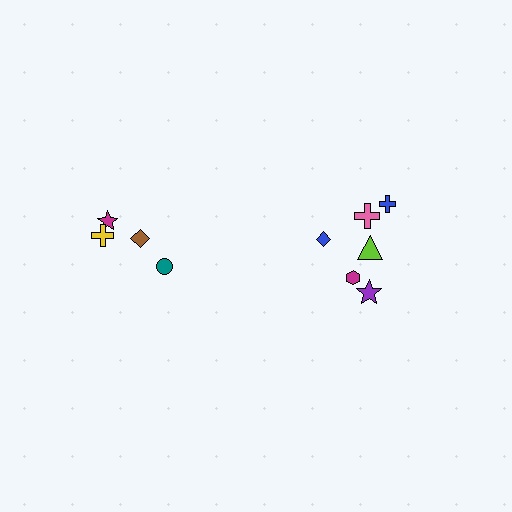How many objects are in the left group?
There are 4 objects.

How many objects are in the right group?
There are 6 objects.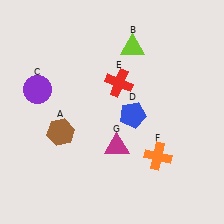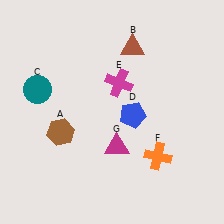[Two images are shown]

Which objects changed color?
B changed from lime to brown. C changed from purple to teal. E changed from red to magenta.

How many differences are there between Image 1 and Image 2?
There are 3 differences between the two images.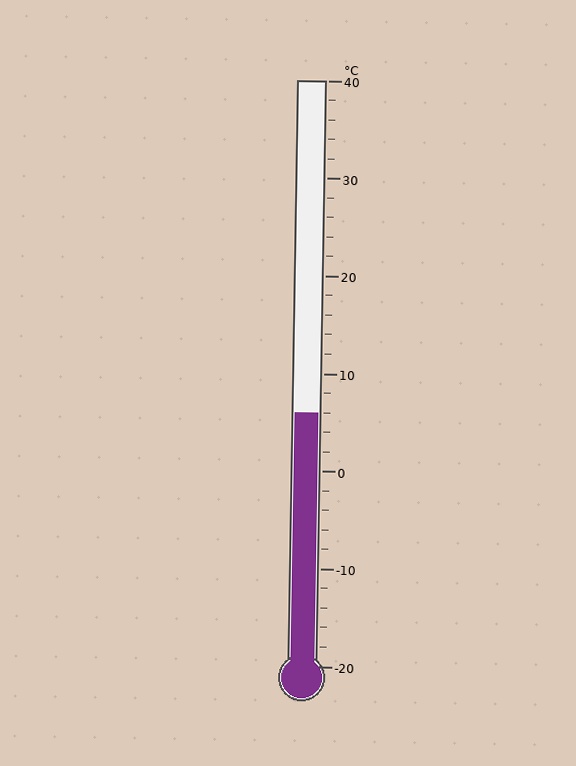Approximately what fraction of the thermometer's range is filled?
The thermometer is filled to approximately 45% of its range.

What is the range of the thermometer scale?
The thermometer scale ranges from -20°C to 40°C.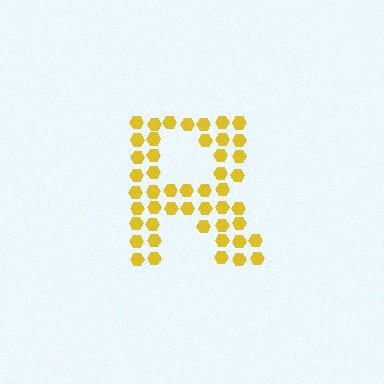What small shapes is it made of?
It is made of small hexagons.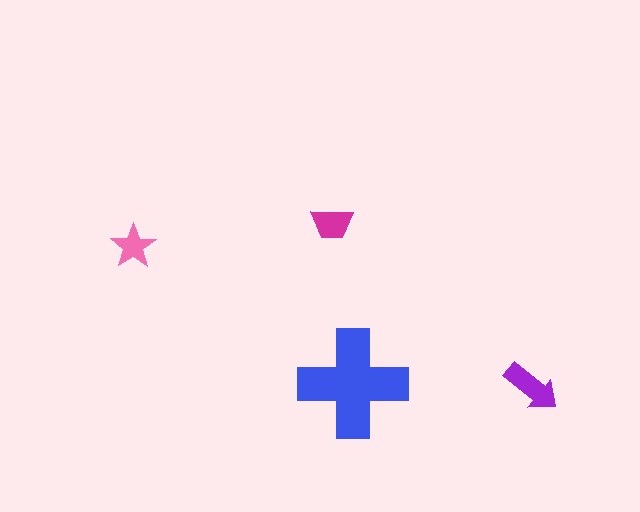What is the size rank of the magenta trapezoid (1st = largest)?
3rd.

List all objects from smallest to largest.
The pink star, the magenta trapezoid, the purple arrow, the blue cross.